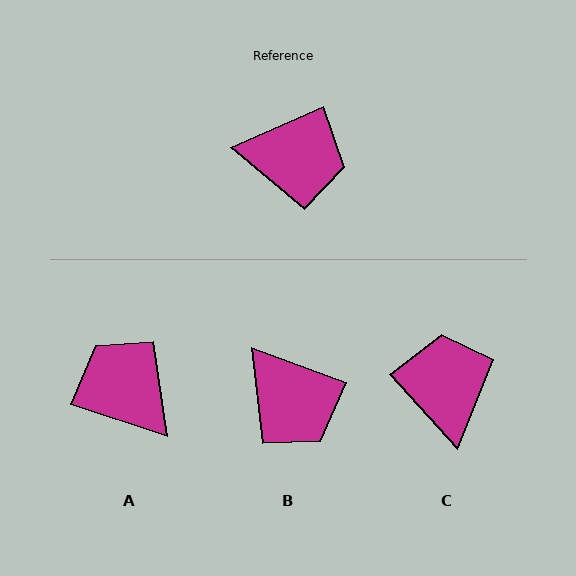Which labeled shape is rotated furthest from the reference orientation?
A, about 138 degrees away.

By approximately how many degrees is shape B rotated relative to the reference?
Approximately 44 degrees clockwise.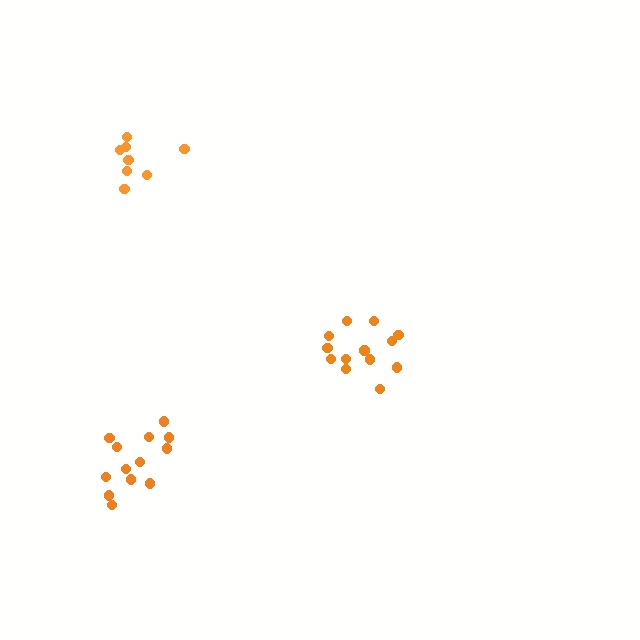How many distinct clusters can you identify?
There are 3 distinct clusters.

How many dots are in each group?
Group 1: 13 dots, Group 2: 8 dots, Group 3: 13 dots (34 total).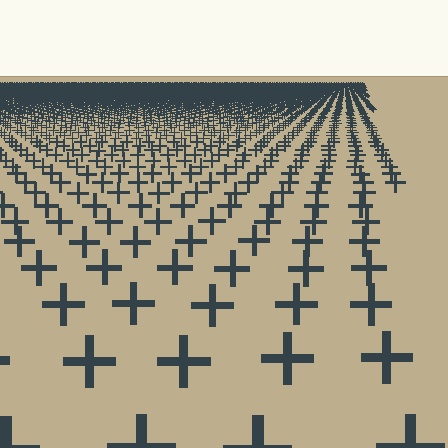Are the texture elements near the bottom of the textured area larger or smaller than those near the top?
Larger. Near the bottom, elements are closer to the viewer and appear at a bigger on-screen size.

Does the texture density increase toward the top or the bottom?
Density increases toward the top.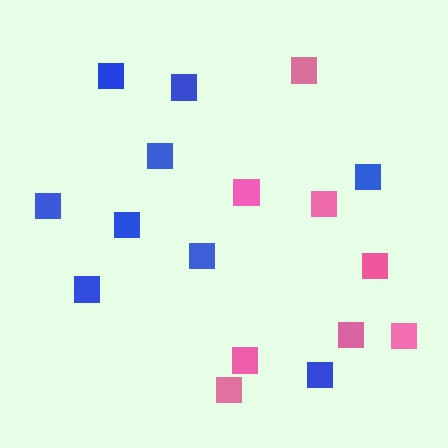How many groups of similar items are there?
There are 2 groups: one group of pink squares (8) and one group of blue squares (9).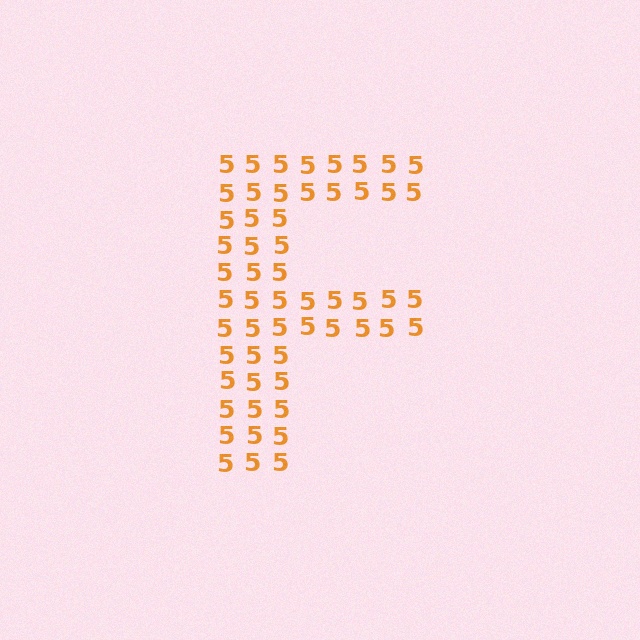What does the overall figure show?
The overall figure shows the letter F.